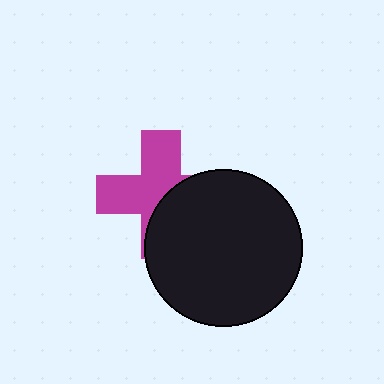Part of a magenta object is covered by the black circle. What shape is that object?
It is a cross.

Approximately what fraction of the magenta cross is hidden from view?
Roughly 45% of the magenta cross is hidden behind the black circle.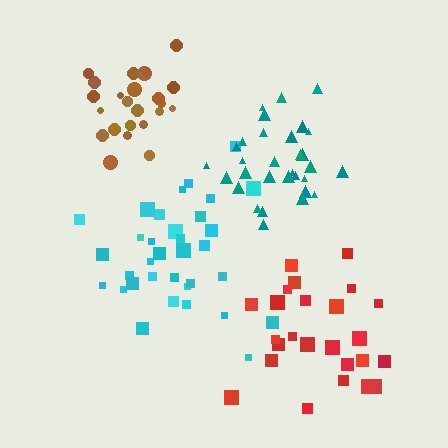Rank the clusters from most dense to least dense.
brown, teal, red, cyan.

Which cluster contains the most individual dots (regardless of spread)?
Cyan (34).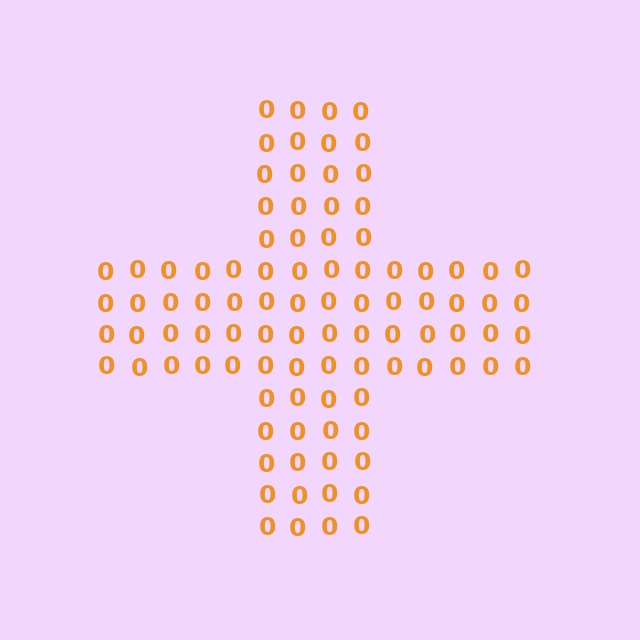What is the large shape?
The large shape is a cross.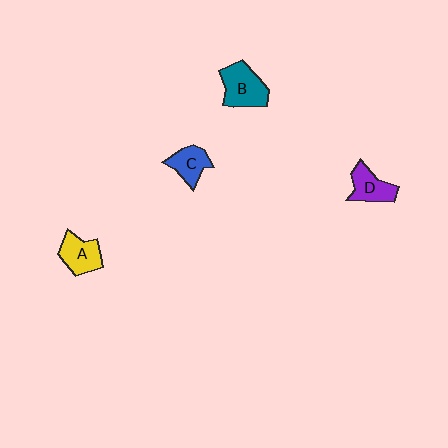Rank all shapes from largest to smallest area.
From largest to smallest: B (teal), A (yellow), D (purple), C (blue).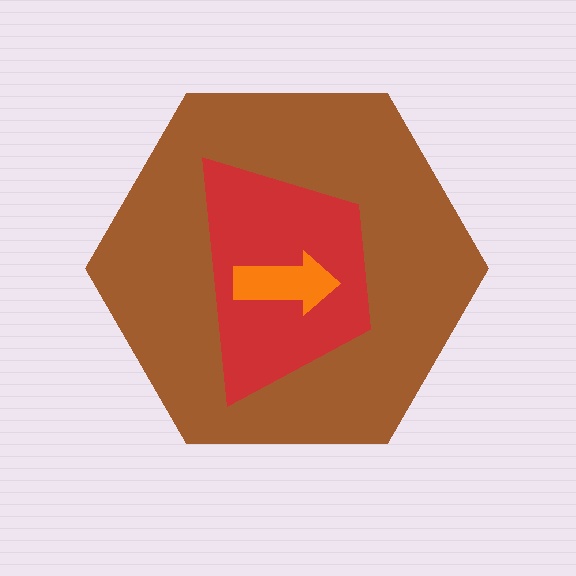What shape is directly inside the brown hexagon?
The red trapezoid.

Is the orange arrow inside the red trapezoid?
Yes.